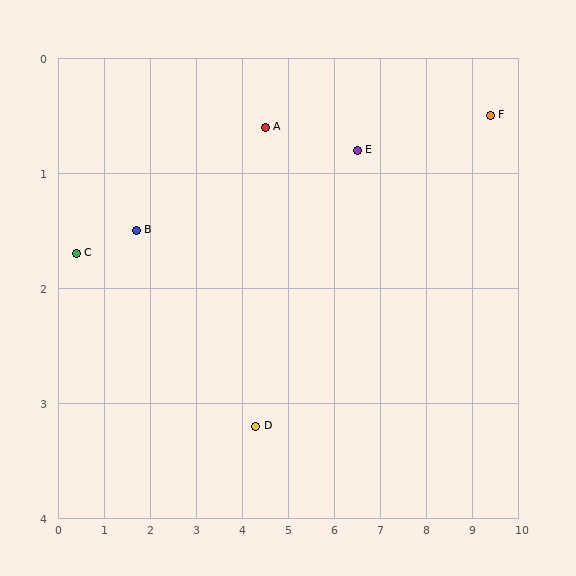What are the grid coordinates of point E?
Point E is at approximately (6.5, 0.8).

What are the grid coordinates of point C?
Point C is at approximately (0.4, 1.7).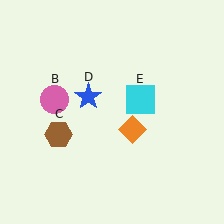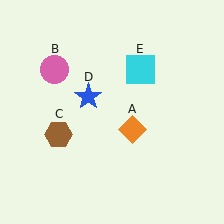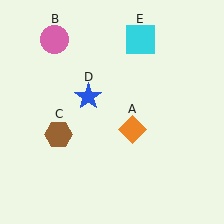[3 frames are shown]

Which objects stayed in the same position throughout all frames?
Orange diamond (object A) and brown hexagon (object C) and blue star (object D) remained stationary.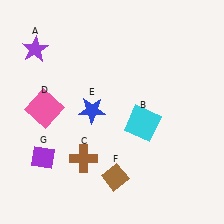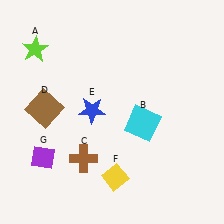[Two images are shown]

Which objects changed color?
A changed from purple to lime. D changed from pink to brown. F changed from brown to yellow.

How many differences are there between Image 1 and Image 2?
There are 3 differences between the two images.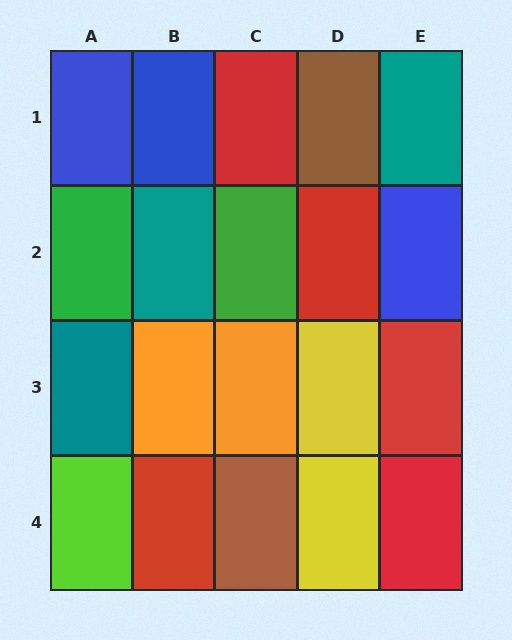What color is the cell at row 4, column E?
Red.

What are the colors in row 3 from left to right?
Teal, orange, orange, yellow, red.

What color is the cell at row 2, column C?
Green.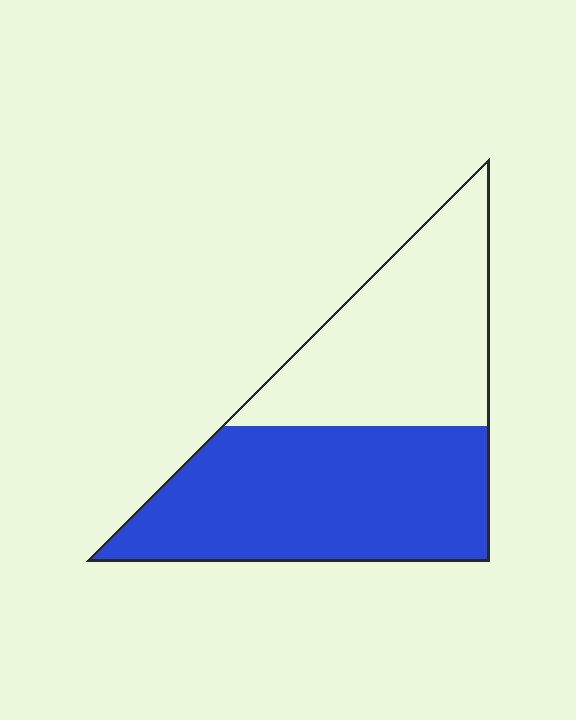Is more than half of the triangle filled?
Yes.